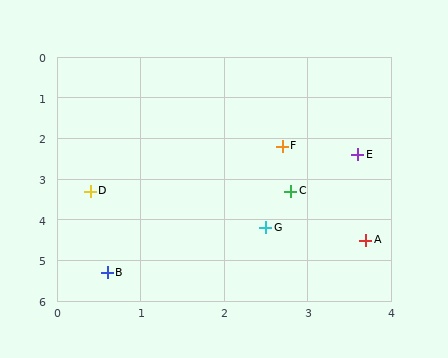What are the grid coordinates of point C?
Point C is at approximately (2.8, 3.3).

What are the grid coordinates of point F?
Point F is at approximately (2.7, 2.2).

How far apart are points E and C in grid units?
Points E and C are about 1.2 grid units apart.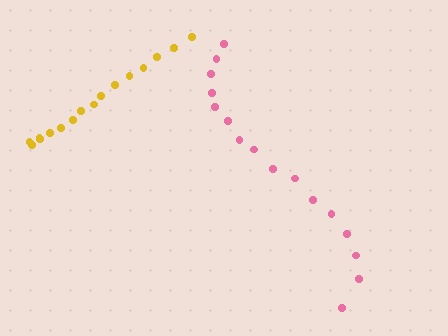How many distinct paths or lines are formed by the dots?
There are 2 distinct paths.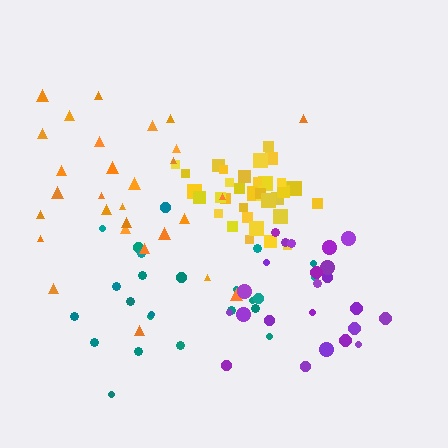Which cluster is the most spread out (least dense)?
Teal.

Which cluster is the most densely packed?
Yellow.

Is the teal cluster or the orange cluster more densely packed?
Orange.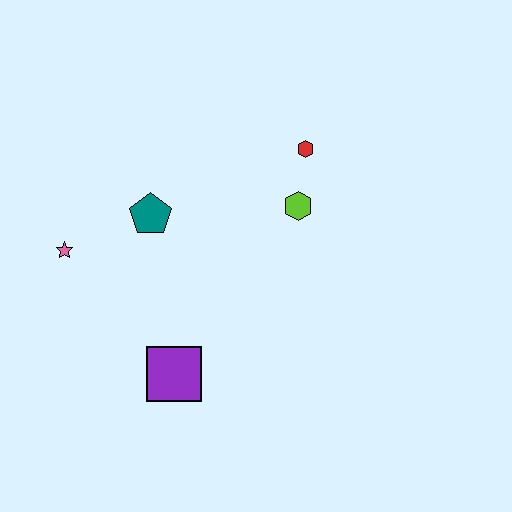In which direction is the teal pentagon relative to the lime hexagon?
The teal pentagon is to the left of the lime hexagon.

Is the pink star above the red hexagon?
No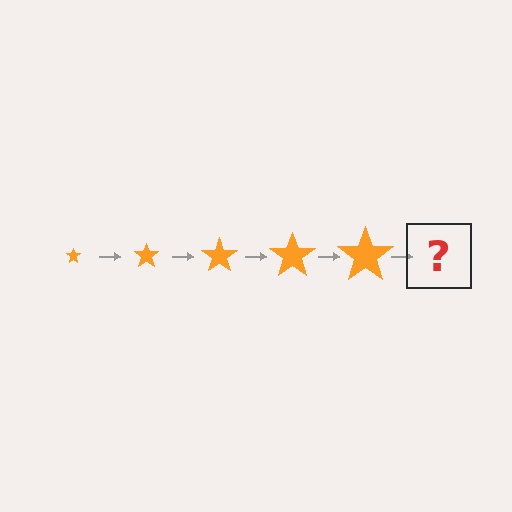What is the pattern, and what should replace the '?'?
The pattern is that the star gets progressively larger each step. The '?' should be an orange star, larger than the previous one.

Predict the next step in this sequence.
The next step is an orange star, larger than the previous one.